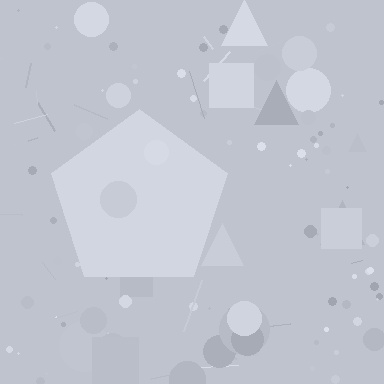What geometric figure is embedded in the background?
A pentagon is embedded in the background.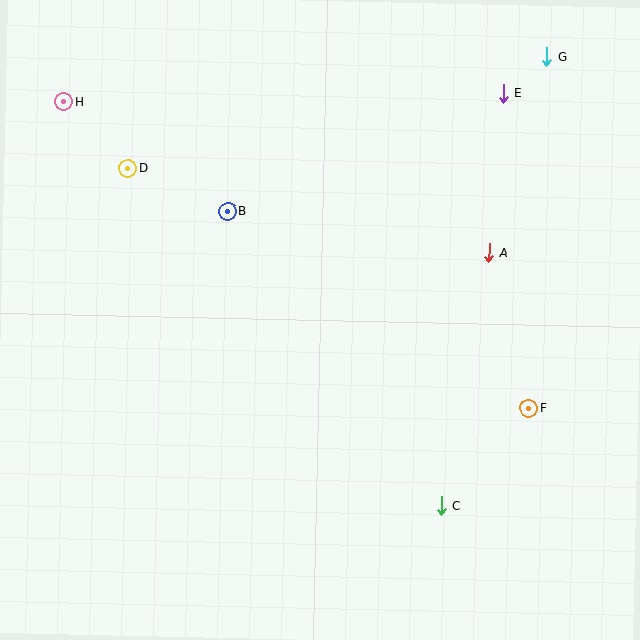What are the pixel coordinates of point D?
Point D is at (128, 168).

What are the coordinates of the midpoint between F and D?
The midpoint between F and D is at (328, 288).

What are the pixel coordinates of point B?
Point B is at (227, 211).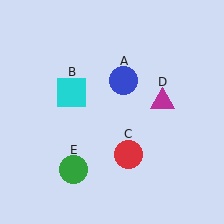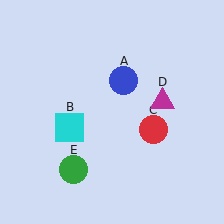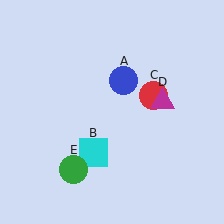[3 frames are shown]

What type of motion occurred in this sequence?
The cyan square (object B), red circle (object C) rotated counterclockwise around the center of the scene.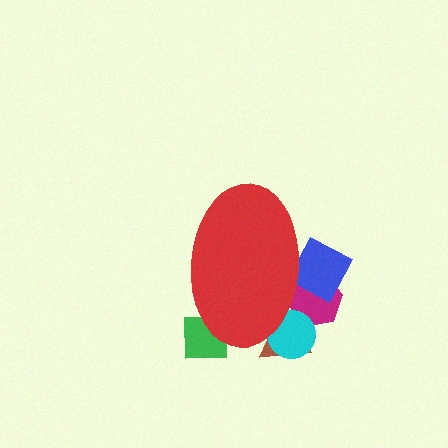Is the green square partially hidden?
Yes, the green square is partially hidden behind the red ellipse.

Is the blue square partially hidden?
Yes, the blue square is partially hidden behind the red ellipse.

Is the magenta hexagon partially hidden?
Yes, the magenta hexagon is partially hidden behind the red ellipse.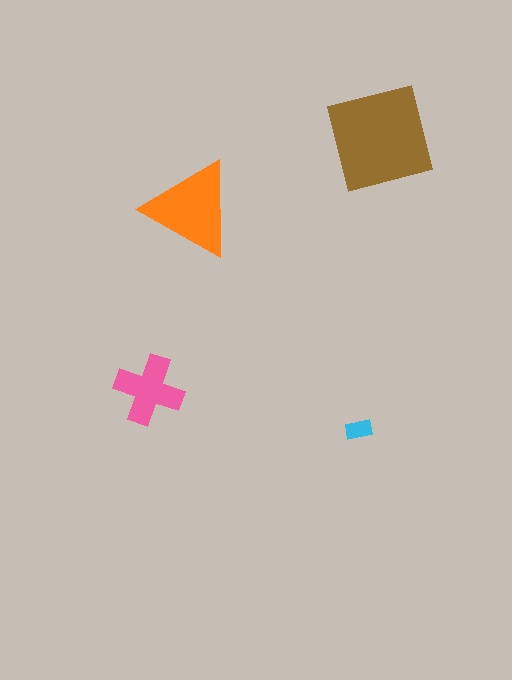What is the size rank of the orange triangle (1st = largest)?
2nd.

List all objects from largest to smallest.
The brown square, the orange triangle, the pink cross, the cyan rectangle.